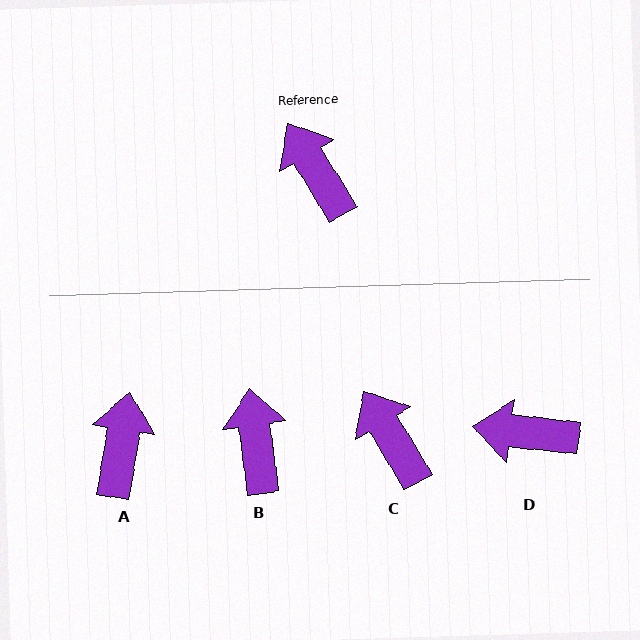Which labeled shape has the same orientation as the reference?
C.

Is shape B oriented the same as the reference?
No, it is off by about 24 degrees.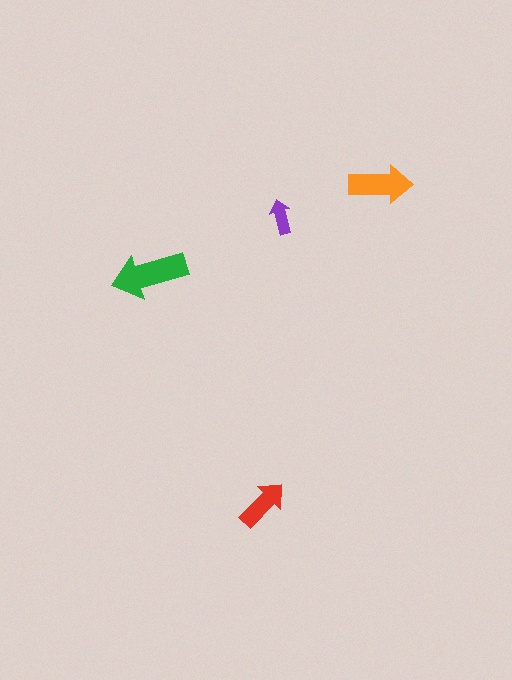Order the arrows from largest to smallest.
the green one, the orange one, the red one, the purple one.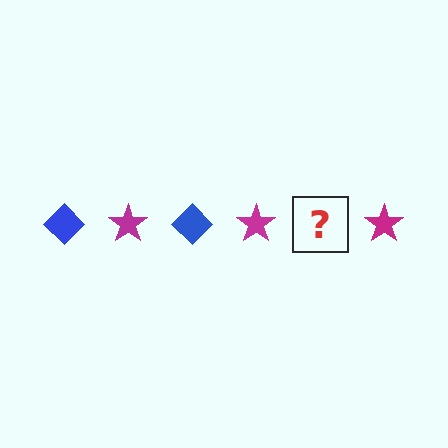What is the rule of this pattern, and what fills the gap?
The rule is that the pattern alternates between blue diamond and magenta star. The gap should be filled with a blue diamond.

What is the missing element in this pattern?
The missing element is a blue diamond.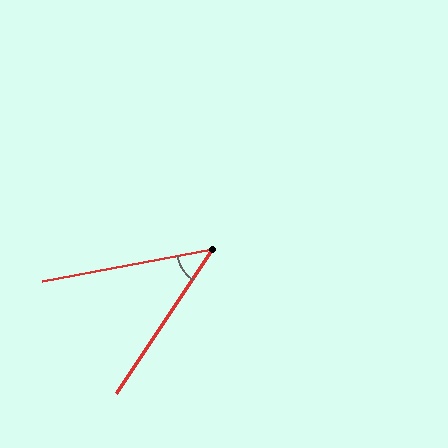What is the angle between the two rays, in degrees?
Approximately 46 degrees.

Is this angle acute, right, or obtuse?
It is acute.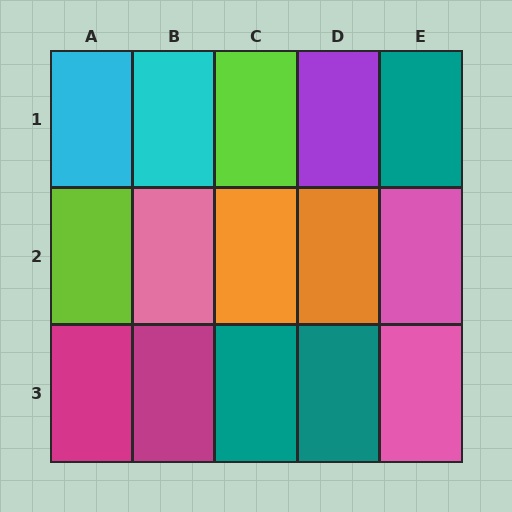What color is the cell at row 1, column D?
Purple.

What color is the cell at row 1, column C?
Lime.